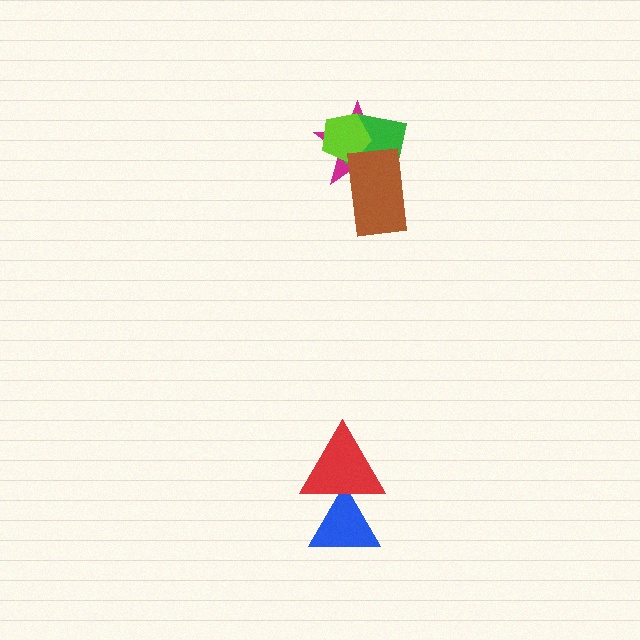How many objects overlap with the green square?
3 objects overlap with the green square.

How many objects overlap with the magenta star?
3 objects overlap with the magenta star.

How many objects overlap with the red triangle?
1 object overlaps with the red triangle.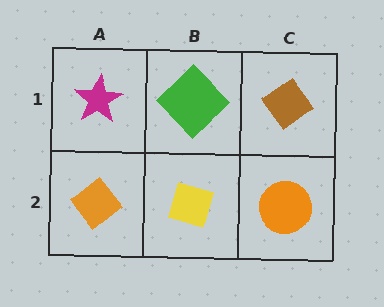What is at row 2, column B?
A yellow diamond.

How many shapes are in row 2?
3 shapes.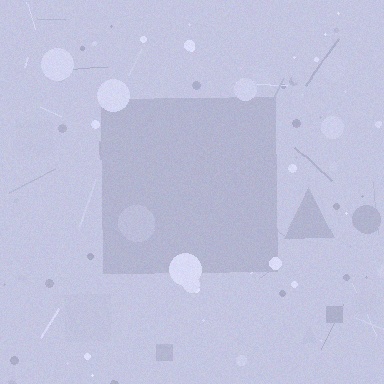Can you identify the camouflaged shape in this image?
The camouflaged shape is a square.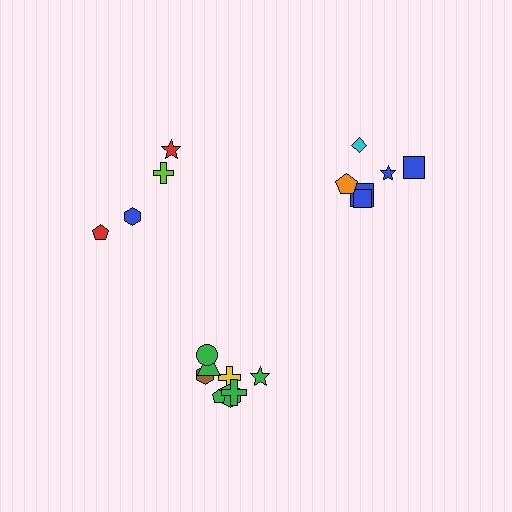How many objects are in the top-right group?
There are 6 objects.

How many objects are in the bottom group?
There are 8 objects.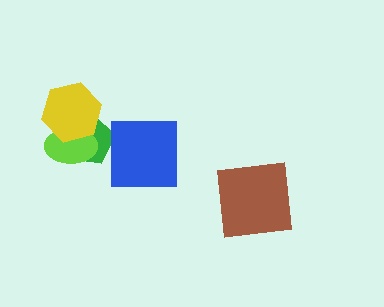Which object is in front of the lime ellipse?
The yellow hexagon is in front of the lime ellipse.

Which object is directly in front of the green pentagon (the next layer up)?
The lime ellipse is directly in front of the green pentagon.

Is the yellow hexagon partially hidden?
No, no other shape covers it.